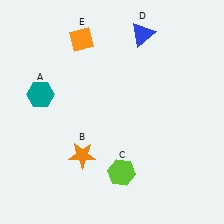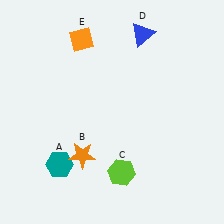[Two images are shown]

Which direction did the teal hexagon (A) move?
The teal hexagon (A) moved down.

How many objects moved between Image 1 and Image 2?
1 object moved between the two images.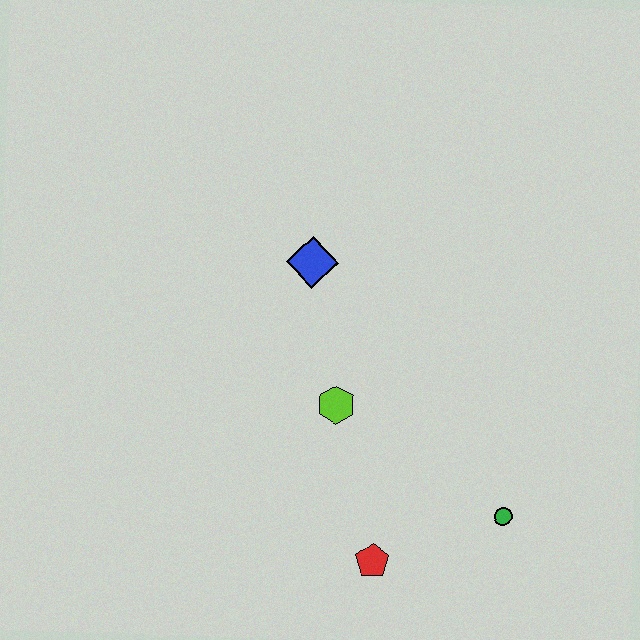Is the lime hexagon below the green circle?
No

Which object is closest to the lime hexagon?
The blue diamond is closest to the lime hexagon.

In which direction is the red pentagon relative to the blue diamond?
The red pentagon is below the blue diamond.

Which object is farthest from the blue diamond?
The green circle is farthest from the blue diamond.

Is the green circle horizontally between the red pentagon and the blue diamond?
No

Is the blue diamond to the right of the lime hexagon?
No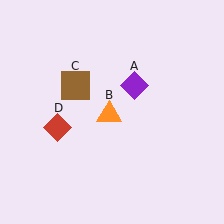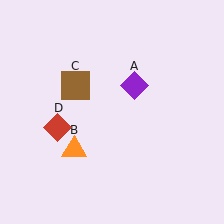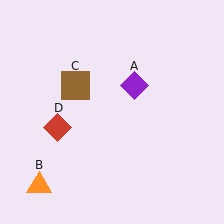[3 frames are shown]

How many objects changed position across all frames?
1 object changed position: orange triangle (object B).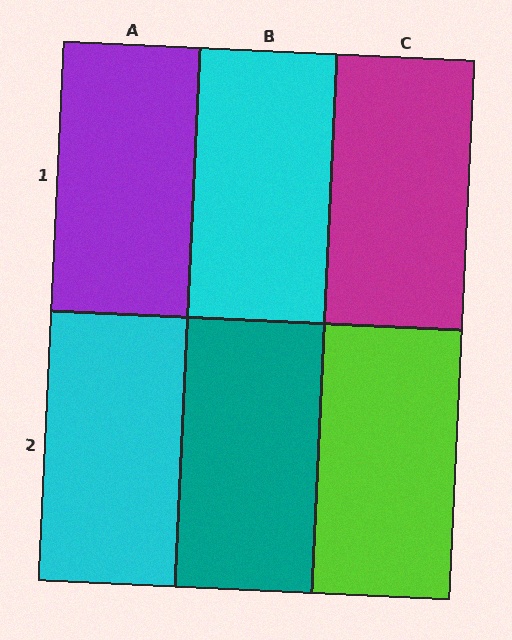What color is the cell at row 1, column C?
Magenta.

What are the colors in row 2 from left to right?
Cyan, teal, lime.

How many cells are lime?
1 cell is lime.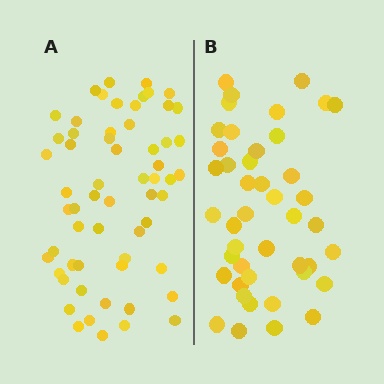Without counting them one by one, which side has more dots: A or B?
Region A (the left region) has more dots.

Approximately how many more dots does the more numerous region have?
Region A has approximately 15 more dots than region B.